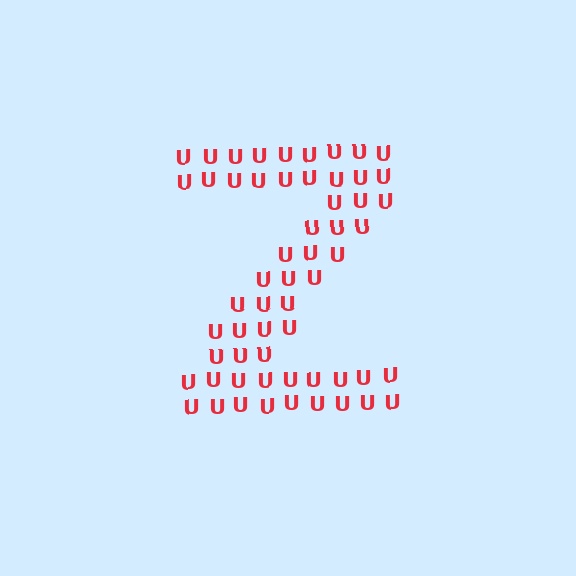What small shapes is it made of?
It is made of small letter U's.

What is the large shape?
The large shape is the letter Z.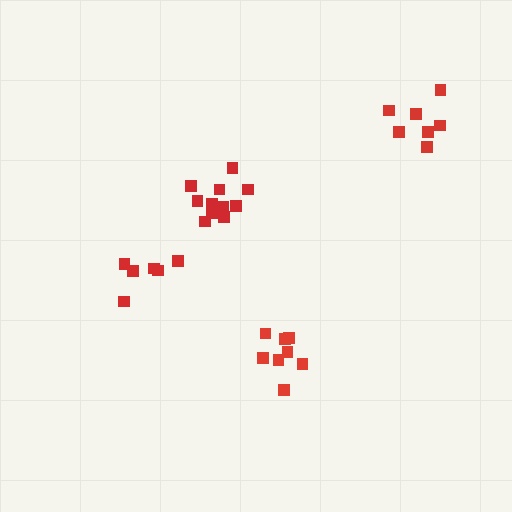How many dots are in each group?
Group 1: 11 dots, Group 2: 8 dots, Group 3: 6 dots, Group 4: 7 dots (32 total).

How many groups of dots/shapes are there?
There are 4 groups.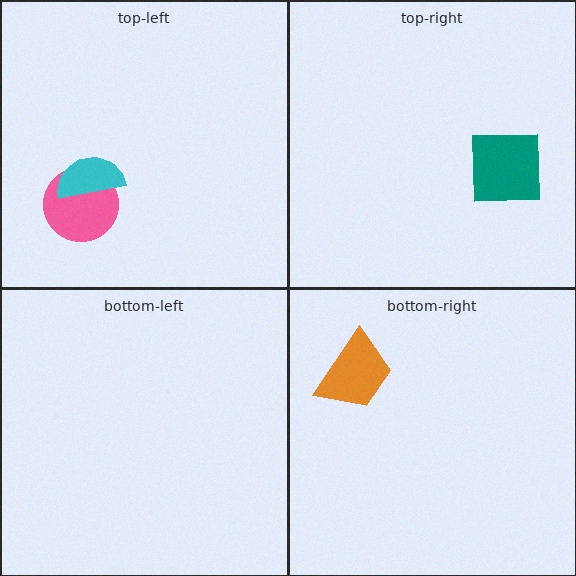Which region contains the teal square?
The top-right region.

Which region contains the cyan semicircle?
The top-left region.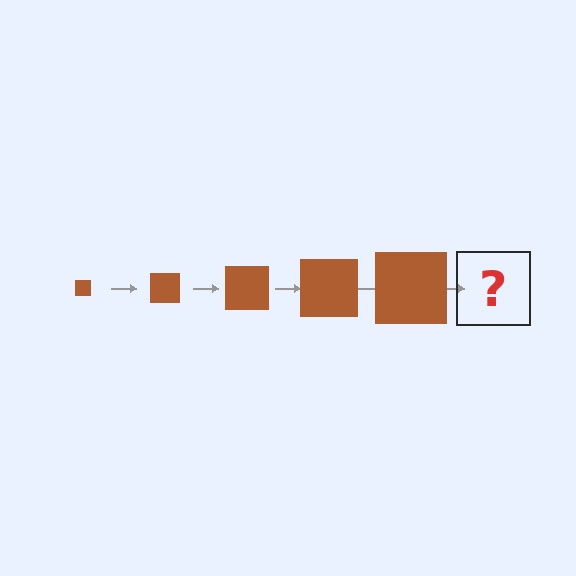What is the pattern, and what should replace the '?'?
The pattern is that the square gets progressively larger each step. The '?' should be a brown square, larger than the previous one.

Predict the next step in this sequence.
The next step is a brown square, larger than the previous one.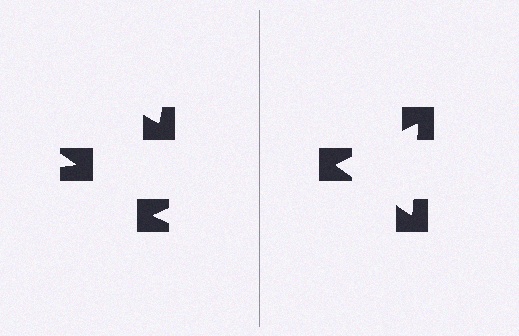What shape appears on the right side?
An illusory triangle.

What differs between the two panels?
The notched squares are positioned identically on both sides; only the wedge orientations differ. On the right they align to a triangle; on the left they are misaligned.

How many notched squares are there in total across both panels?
6 — 3 on each side.